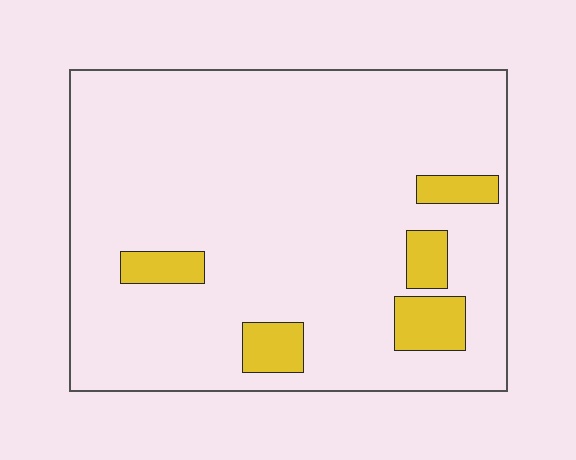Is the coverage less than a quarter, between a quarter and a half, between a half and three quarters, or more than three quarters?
Less than a quarter.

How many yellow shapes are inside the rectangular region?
5.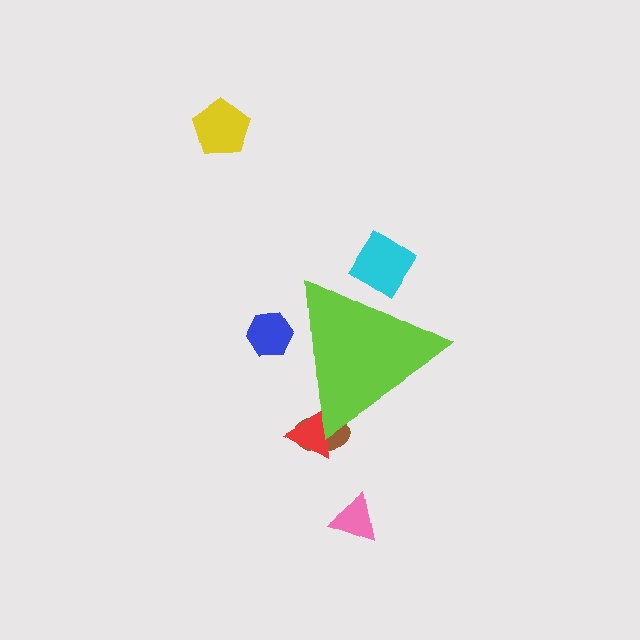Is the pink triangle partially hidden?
No, the pink triangle is fully visible.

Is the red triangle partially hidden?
Yes, the red triangle is partially hidden behind the lime triangle.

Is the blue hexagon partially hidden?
Yes, the blue hexagon is partially hidden behind the lime triangle.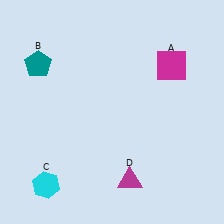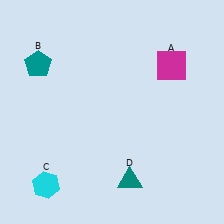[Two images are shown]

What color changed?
The triangle (D) changed from magenta in Image 1 to teal in Image 2.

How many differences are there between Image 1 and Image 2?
There is 1 difference between the two images.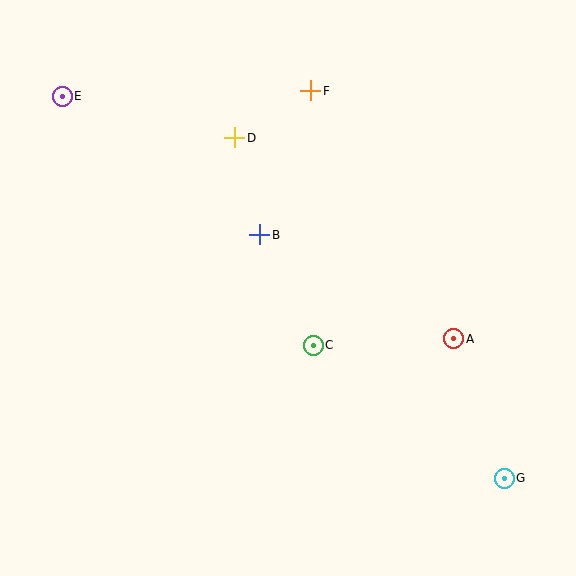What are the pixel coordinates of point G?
Point G is at (504, 478).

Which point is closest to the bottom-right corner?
Point G is closest to the bottom-right corner.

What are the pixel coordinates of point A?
Point A is at (454, 339).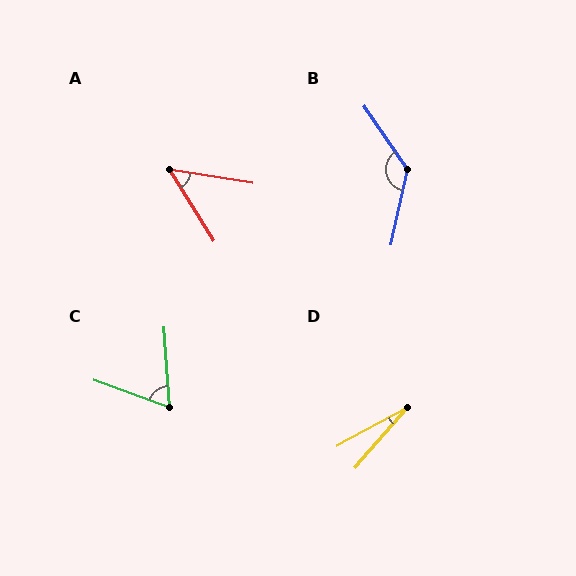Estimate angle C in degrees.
Approximately 66 degrees.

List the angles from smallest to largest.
D (20°), A (49°), C (66°), B (133°).